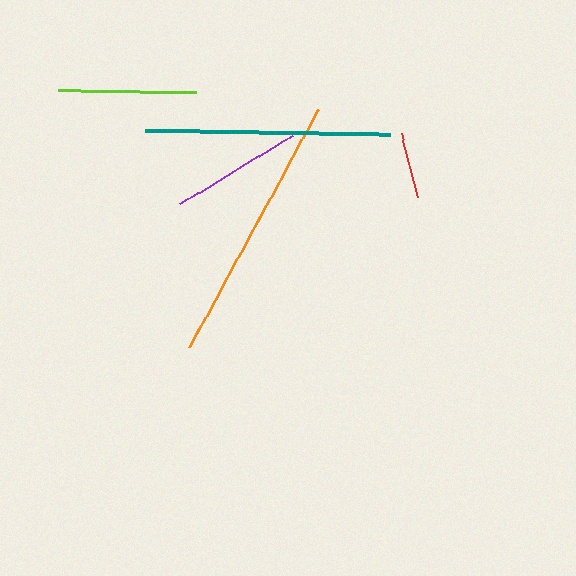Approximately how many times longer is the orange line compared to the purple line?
The orange line is approximately 2.1 times the length of the purple line.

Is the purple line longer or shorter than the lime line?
The lime line is longer than the purple line.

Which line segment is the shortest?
The red line is the shortest at approximately 67 pixels.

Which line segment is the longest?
The orange line is the longest at approximately 270 pixels.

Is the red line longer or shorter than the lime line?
The lime line is longer than the red line.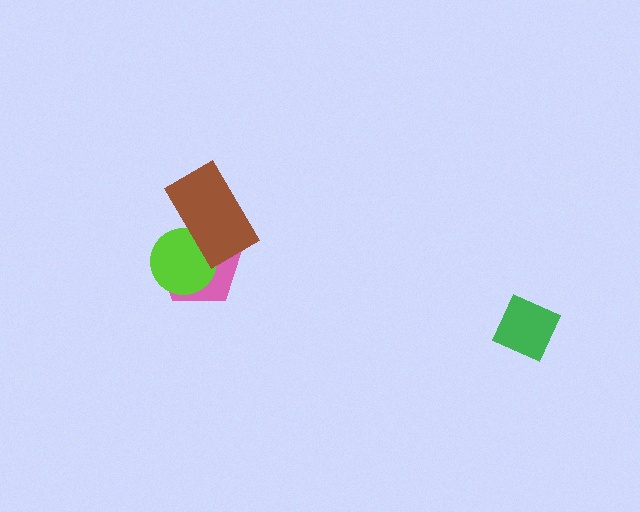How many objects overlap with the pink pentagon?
2 objects overlap with the pink pentagon.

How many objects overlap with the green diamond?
0 objects overlap with the green diamond.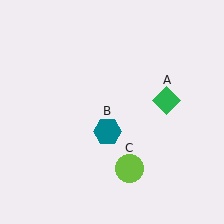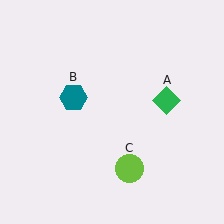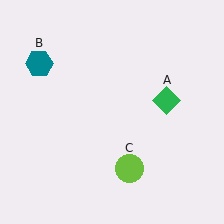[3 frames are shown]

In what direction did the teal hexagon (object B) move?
The teal hexagon (object B) moved up and to the left.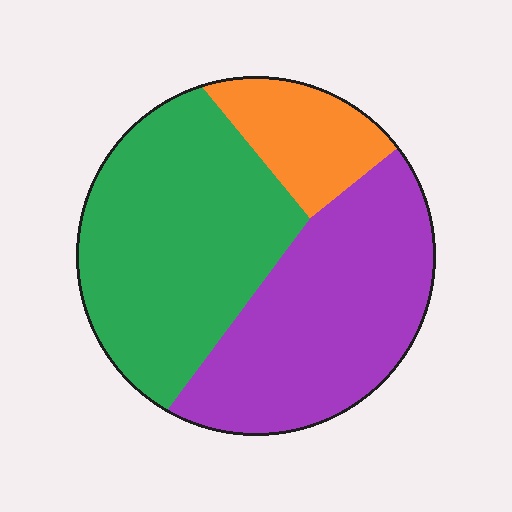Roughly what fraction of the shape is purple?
Purple covers 41% of the shape.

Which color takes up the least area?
Orange, at roughly 15%.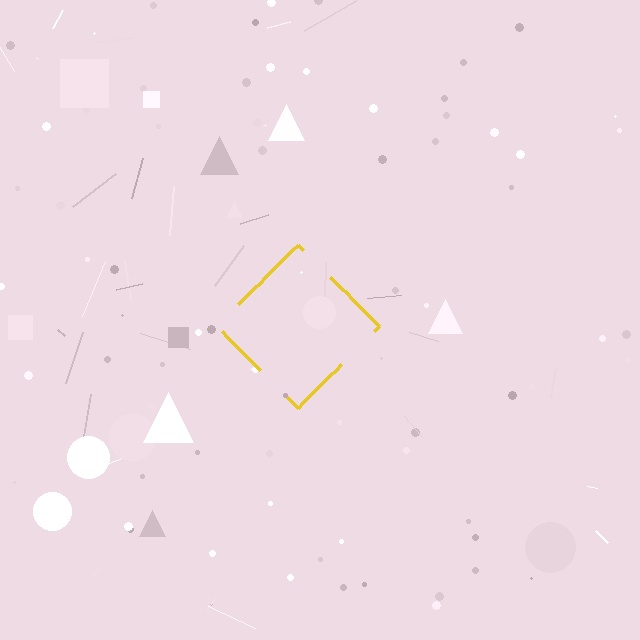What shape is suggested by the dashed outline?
The dashed outline suggests a diamond.